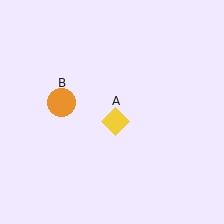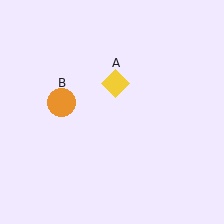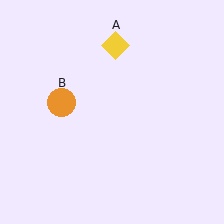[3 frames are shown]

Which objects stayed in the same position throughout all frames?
Orange circle (object B) remained stationary.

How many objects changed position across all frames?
1 object changed position: yellow diamond (object A).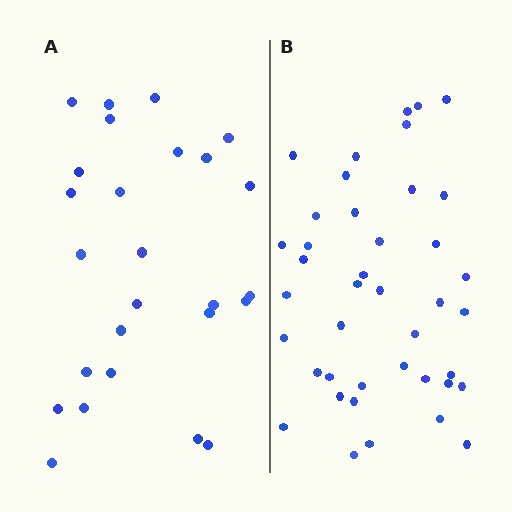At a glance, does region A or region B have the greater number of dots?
Region B (the right region) has more dots.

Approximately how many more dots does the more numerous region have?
Region B has approximately 15 more dots than region A.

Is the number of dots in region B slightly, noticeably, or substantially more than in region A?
Region B has substantially more. The ratio is roughly 1.6 to 1.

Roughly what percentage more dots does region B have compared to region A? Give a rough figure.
About 60% more.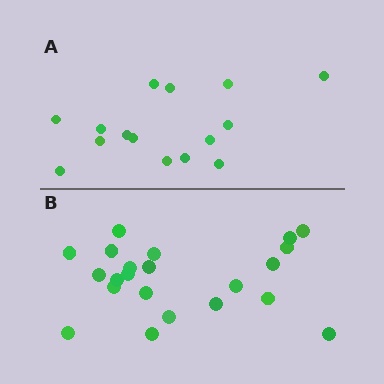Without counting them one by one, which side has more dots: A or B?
Region B (the bottom region) has more dots.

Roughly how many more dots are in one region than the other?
Region B has roughly 8 or so more dots than region A.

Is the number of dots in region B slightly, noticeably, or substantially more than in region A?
Region B has substantially more. The ratio is roughly 1.5 to 1.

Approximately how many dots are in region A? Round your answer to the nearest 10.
About 20 dots. (The exact count is 15, which rounds to 20.)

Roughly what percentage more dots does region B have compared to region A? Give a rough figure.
About 45% more.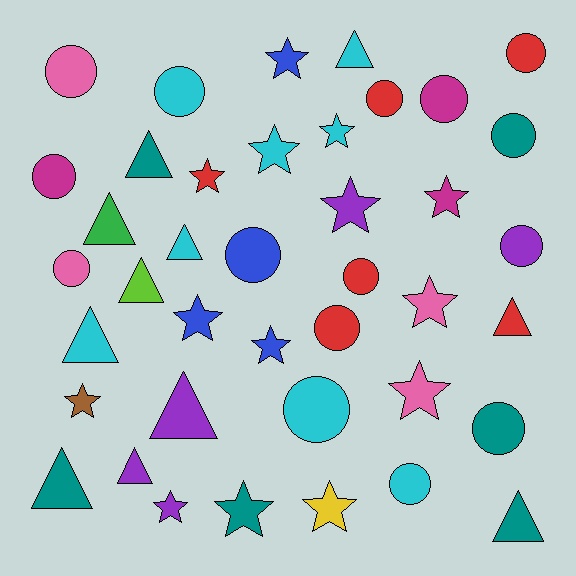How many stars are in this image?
There are 14 stars.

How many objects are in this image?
There are 40 objects.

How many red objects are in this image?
There are 6 red objects.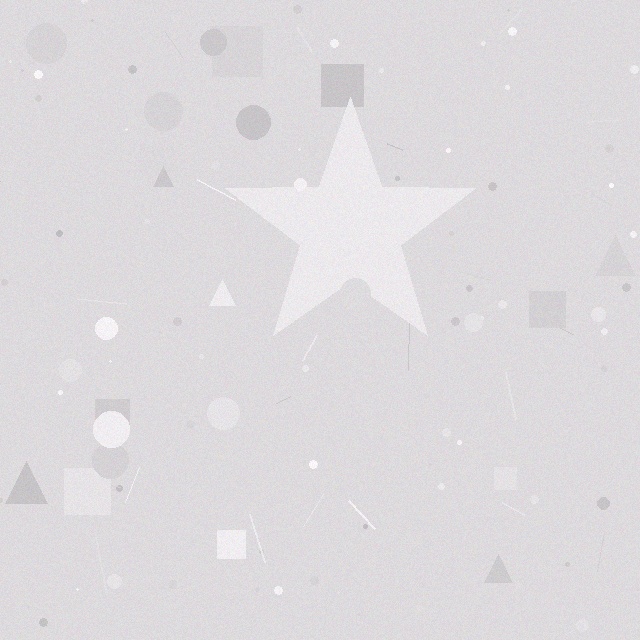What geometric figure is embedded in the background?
A star is embedded in the background.